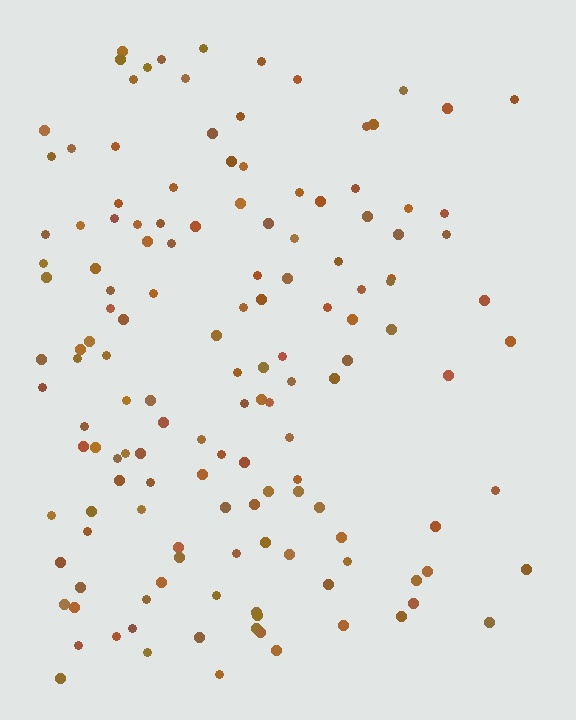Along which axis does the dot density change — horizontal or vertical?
Horizontal.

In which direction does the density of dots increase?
From right to left, with the left side densest.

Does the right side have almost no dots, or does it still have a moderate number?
Still a moderate number, just noticeably fewer than the left.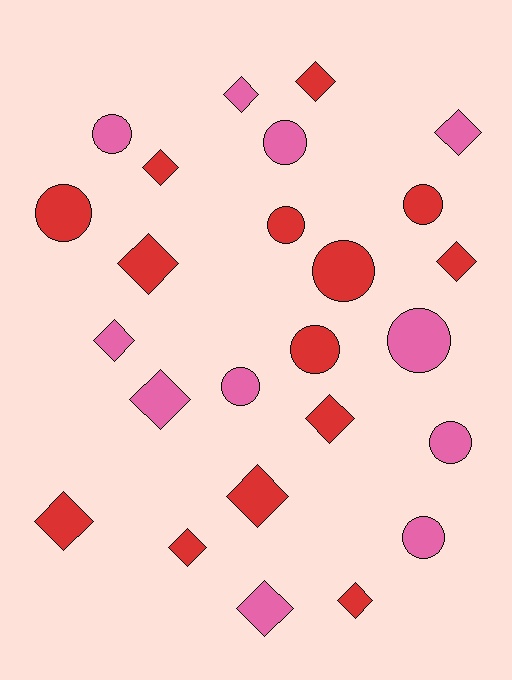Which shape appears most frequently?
Diamond, with 14 objects.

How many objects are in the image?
There are 25 objects.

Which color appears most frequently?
Red, with 14 objects.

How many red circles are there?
There are 5 red circles.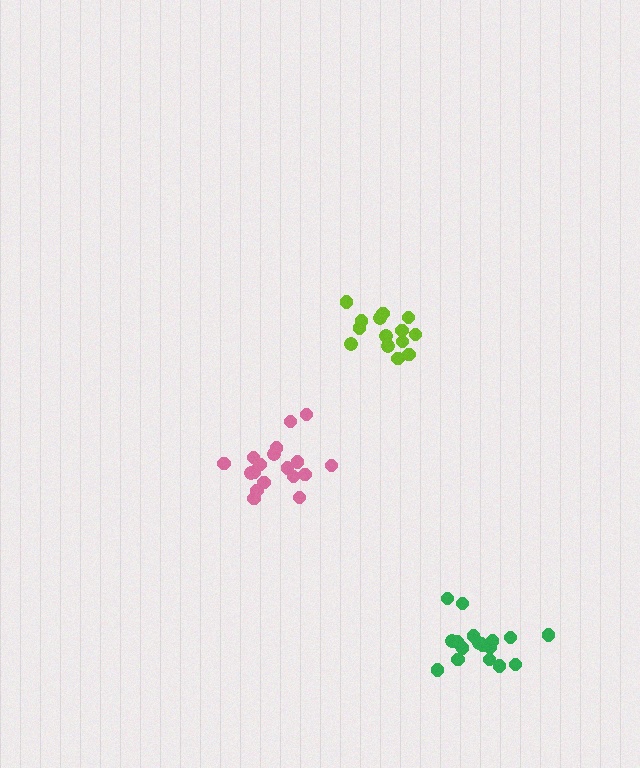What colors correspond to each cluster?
The clusters are colored: pink, lime, green.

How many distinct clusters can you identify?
There are 3 distinct clusters.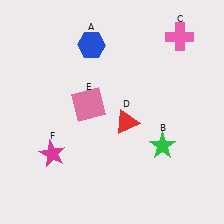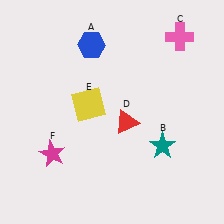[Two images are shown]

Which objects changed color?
B changed from green to teal. E changed from pink to yellow.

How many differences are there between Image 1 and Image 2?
There are 2 differences between the two images.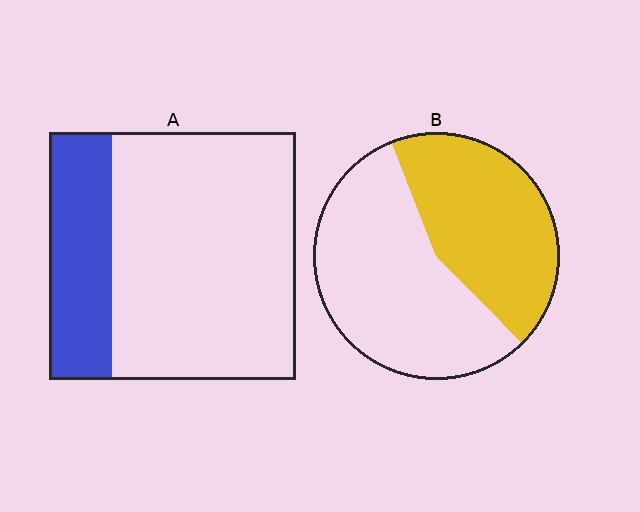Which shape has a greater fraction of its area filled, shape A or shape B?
Shape B.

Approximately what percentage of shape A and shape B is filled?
A is approximately 25% and B is approximately 45%.